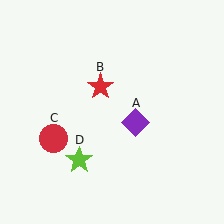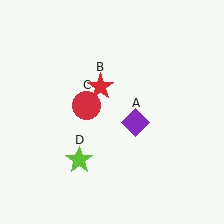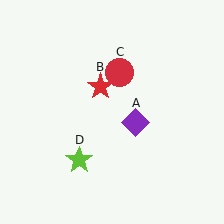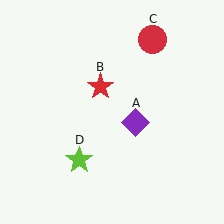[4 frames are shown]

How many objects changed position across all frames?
1 object changed position: red circle (object C).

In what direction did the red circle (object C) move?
The red circle (object C) moved up and to the right.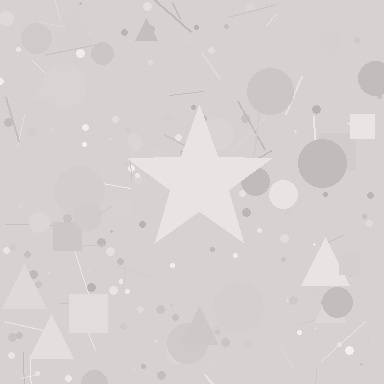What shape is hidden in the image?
A star is hidden in the image.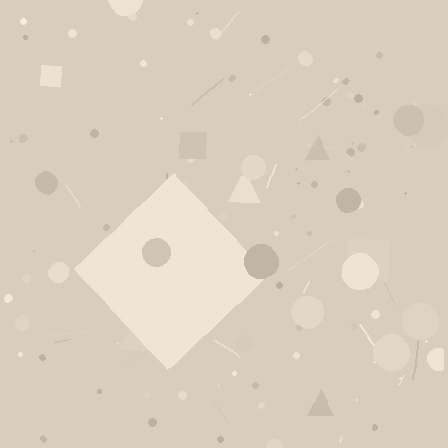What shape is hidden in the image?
A diamond is hidden in the image.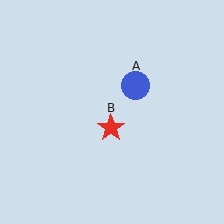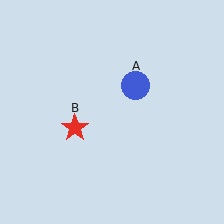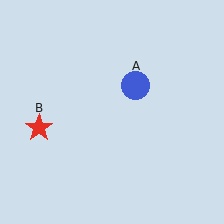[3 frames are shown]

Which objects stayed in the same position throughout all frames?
Blue circle (object A) remained stationary.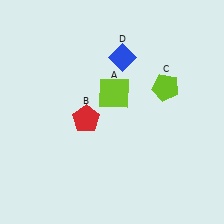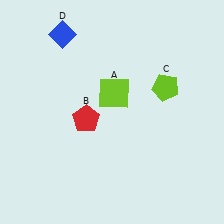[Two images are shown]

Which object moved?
The blue diamond (D) moved left.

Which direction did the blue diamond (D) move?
The blue diamond (D) moved left.